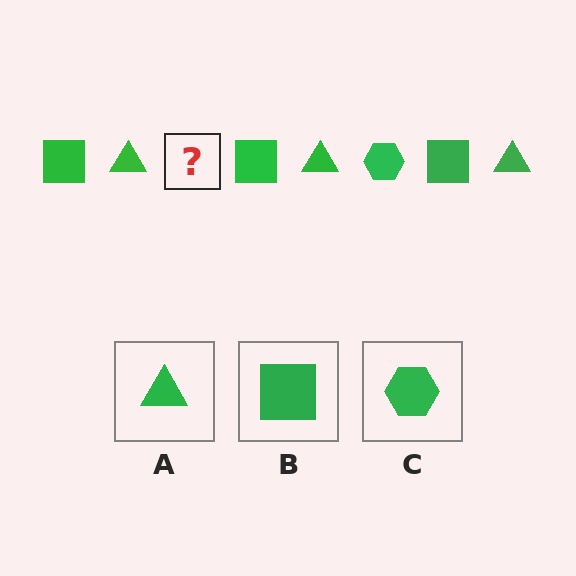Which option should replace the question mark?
Option C.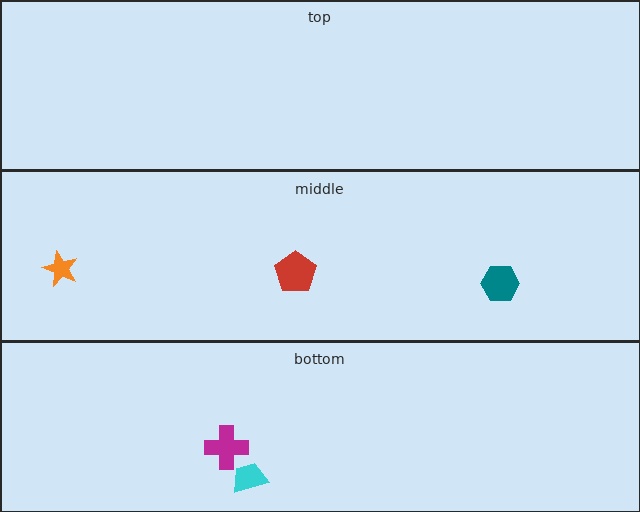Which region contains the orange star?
The middle region.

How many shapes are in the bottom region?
2.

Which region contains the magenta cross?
The bottom region.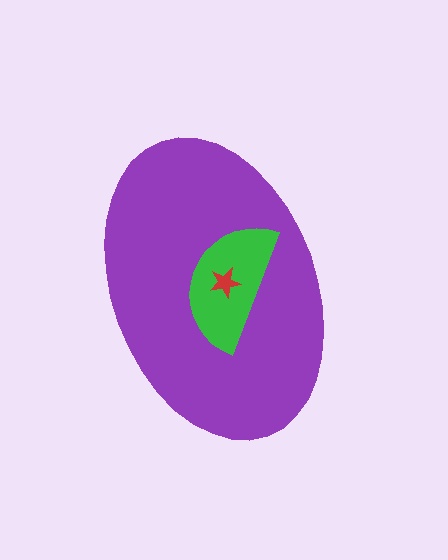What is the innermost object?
The red star.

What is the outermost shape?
The purple ellipse.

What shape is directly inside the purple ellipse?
The green semicircle.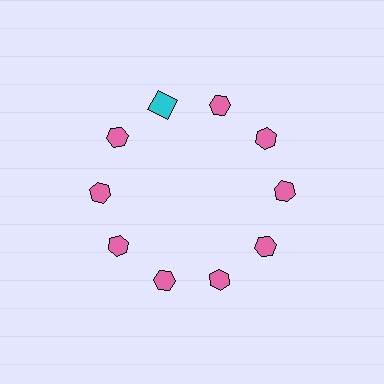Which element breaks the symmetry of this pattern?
The cyan square at roughly the 11 o'clock position breaks the symmetry. All other shapes are pink hexagons.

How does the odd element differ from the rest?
It differs in both color (cyan instead of pink) and shape (square instead of hexagon).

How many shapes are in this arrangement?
There are 10 shapes arranged in a ring pattern.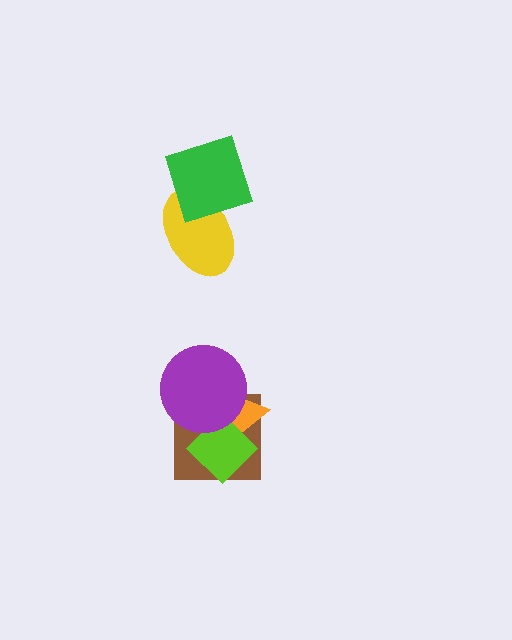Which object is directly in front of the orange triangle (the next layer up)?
The lime diamond is directly in front of the orange triangle.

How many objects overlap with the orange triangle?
3 objects overlap with the orange triangle.